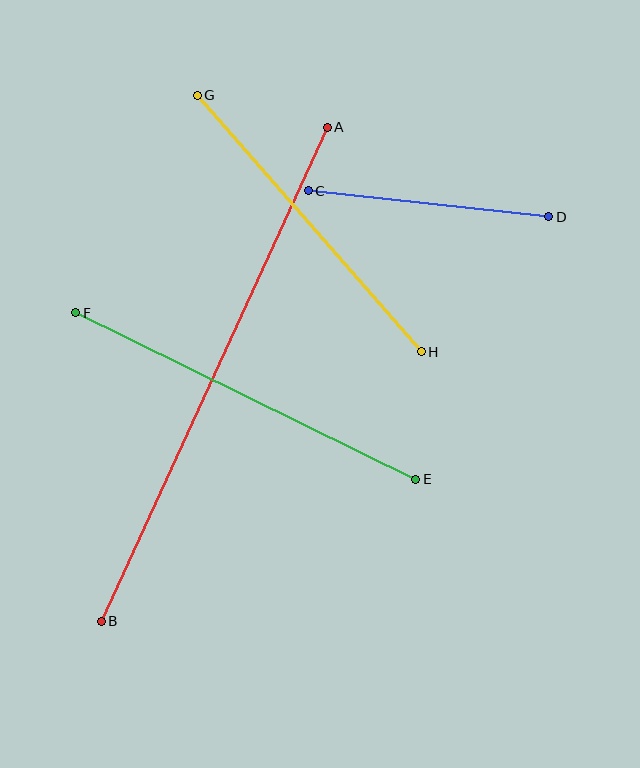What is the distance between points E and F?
The distance is approximately 379 pixels.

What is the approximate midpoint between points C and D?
The midpoint is at approximately (429, 204) pixels.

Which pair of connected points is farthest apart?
Points A and B are farthest apart.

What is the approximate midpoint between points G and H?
The midpoint is at approximately (309, 223) pixels.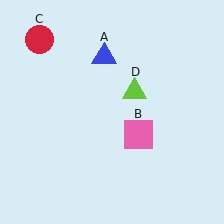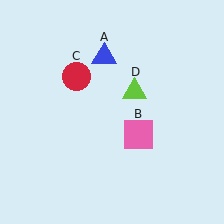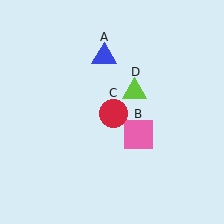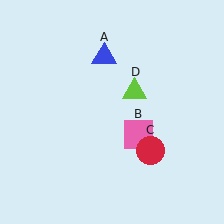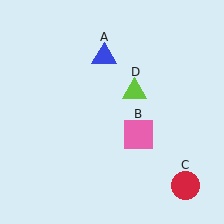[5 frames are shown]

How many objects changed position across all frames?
1 object changed position: red circle (object C).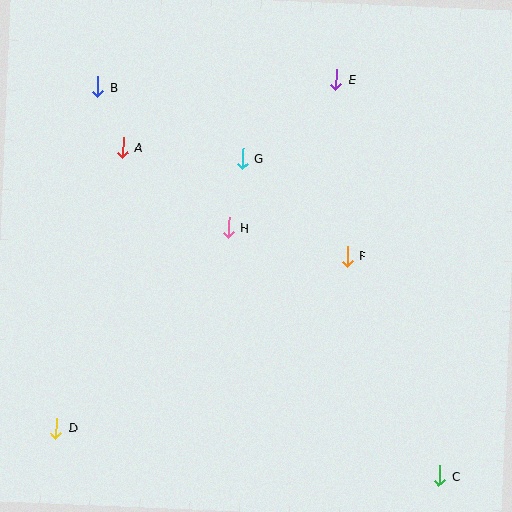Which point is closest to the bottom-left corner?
Point D is closest to the bottom-left corner.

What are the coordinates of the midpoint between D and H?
The midpoint between D and H is at (143, 328).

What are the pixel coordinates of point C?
Point C is at (439, 476).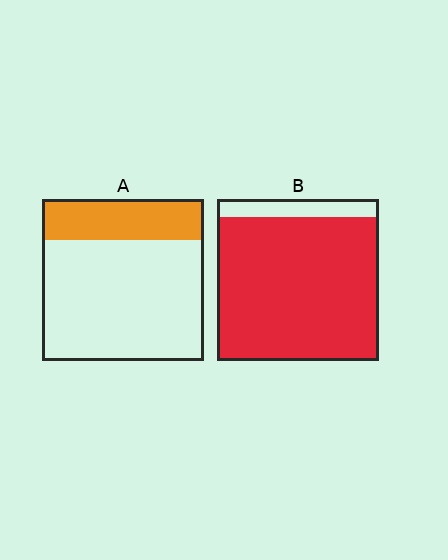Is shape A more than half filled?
No.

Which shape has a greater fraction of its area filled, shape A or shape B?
Shape B.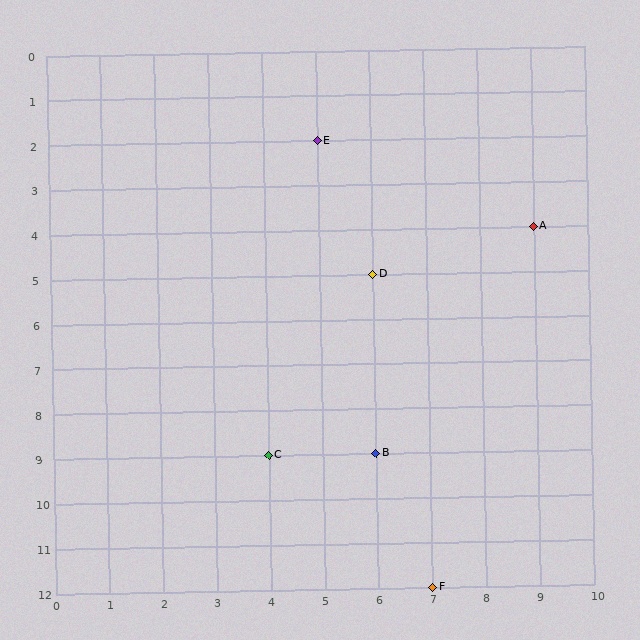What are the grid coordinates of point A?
Point A is at grid coordinates (9, 4).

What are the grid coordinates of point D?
Point D is at grid coordinates (6, 5).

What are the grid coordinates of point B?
Point B is at grid coordinates (6, 9).